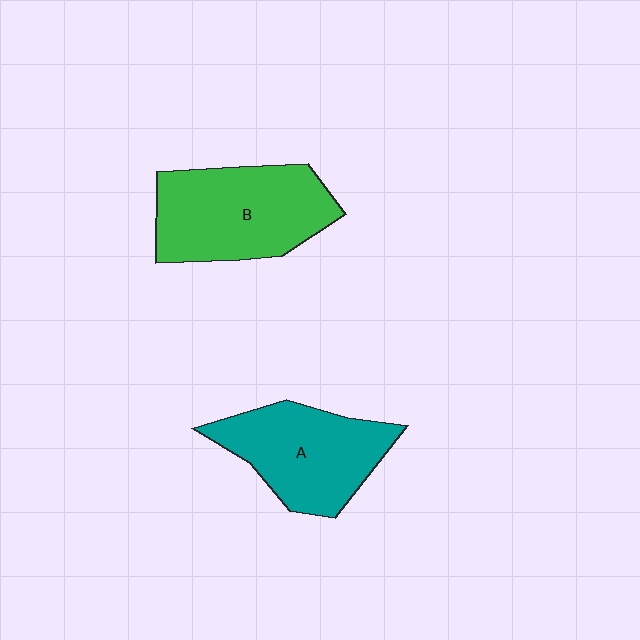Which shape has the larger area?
Shape B (green).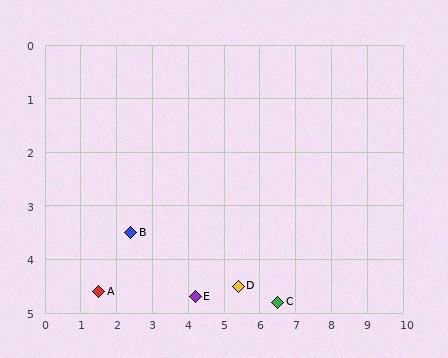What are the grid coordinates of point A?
Point A is at approximately (1.5, 4.6).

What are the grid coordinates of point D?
Point D is at approximately (5.4, 4.5).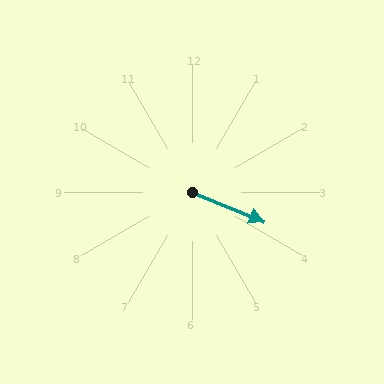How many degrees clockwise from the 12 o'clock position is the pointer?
Approximately 112 degrees.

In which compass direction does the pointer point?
East.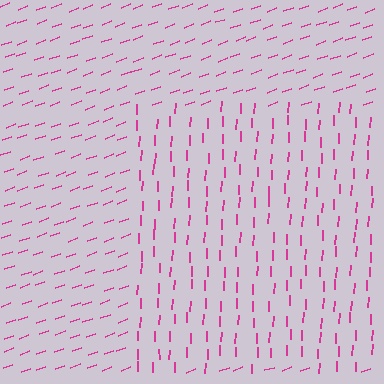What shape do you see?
I see a rectangle.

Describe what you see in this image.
The image is filled with small magenta line segments. A rectangle region in the image has lines oriented differently from the surrounding lines, creating a visible texture boundary.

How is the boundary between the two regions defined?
The boundary is defined purely by a change in line orientation (approximately 68 degrees difference). All lines are the same color and thickness.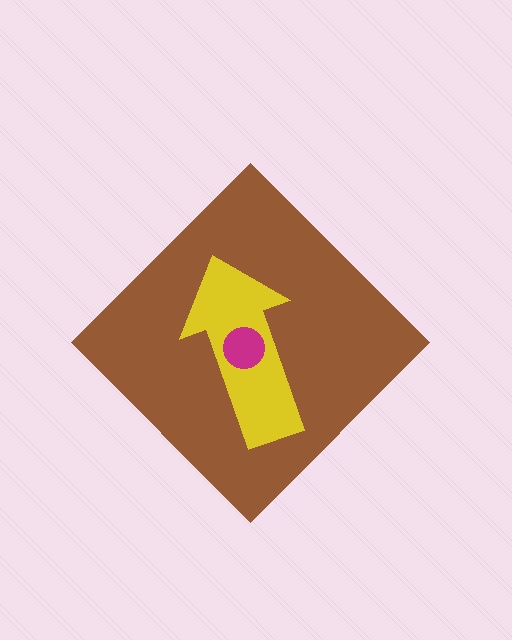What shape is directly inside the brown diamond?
The yellow arrow.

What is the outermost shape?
The brown diamond.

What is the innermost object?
The magenta circle.